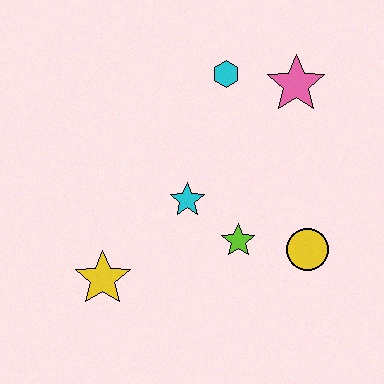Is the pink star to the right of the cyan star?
Yes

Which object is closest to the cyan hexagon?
The pink star is closest to the cyan hexagon.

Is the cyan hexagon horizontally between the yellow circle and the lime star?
No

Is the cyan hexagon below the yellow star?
No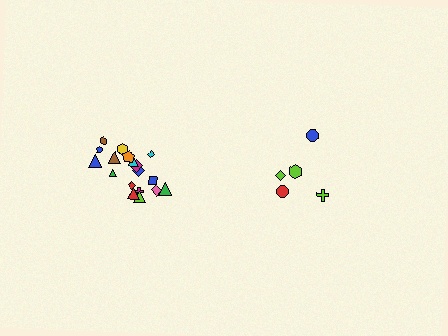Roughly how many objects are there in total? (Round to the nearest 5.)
Roughly 25 objects in total.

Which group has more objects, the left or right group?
The left group.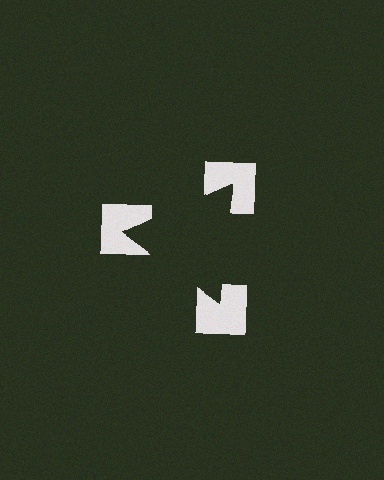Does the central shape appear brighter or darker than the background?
It typically appears slightly darker than the background, even though no actual brightness change is drawn.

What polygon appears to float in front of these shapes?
An illusory triangle — its edges are inferred from the aligned wedge cuts in the notched squares, not physically drawn.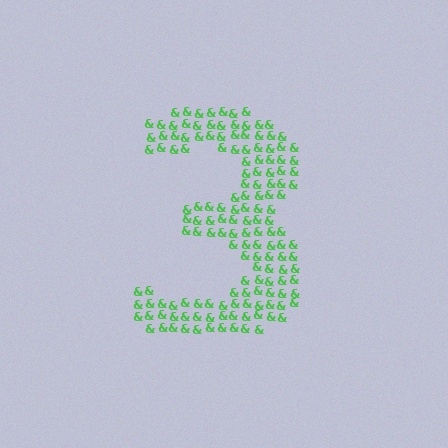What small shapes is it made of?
It is made of small ampersands.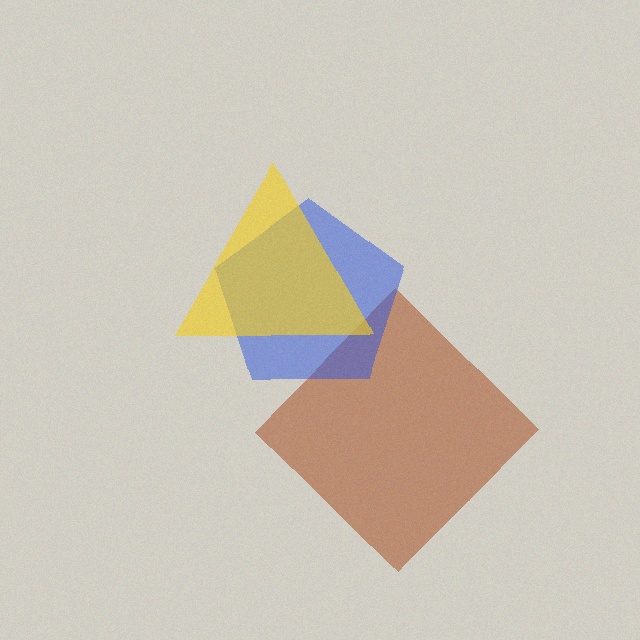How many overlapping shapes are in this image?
There are 3 overlapping shapes in the image.